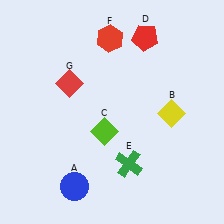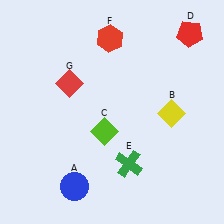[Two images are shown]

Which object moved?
The red pentagon (D) moved right.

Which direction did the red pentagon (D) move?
The red pentagon (D) moved right.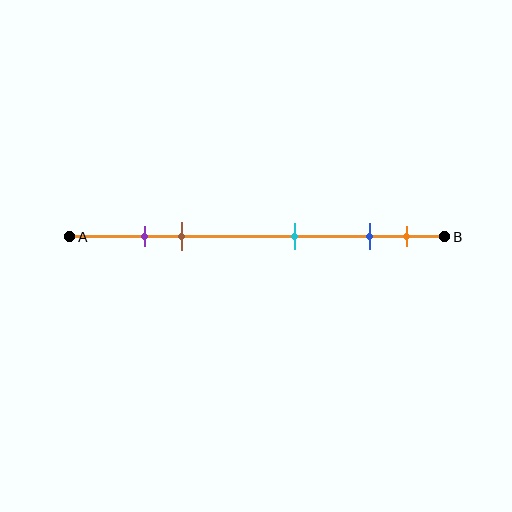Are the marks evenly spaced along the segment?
No, the marks are not evenly spaced.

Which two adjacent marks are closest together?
The purple and brown marks are the closest adjacent pair.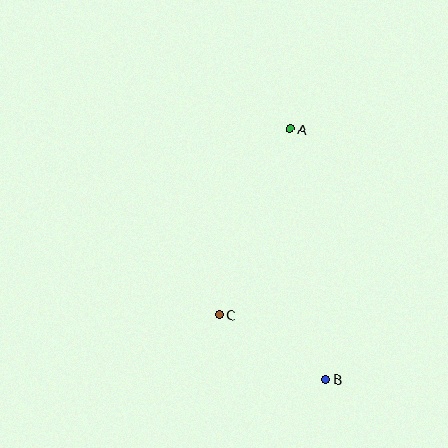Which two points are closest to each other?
Points B and C are closest to each other.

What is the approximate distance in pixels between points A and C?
The distance between A and C is approximately 199 pixels.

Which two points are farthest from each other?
Points A and B are farthest from each other.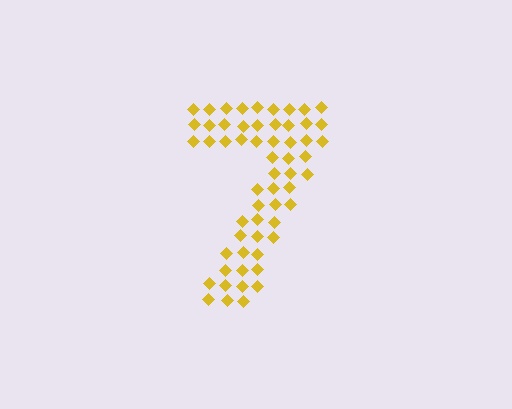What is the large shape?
The large shape is the digit 7.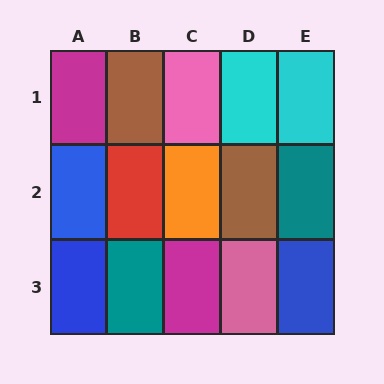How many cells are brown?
2 cells are brown.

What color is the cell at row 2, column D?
Brown.